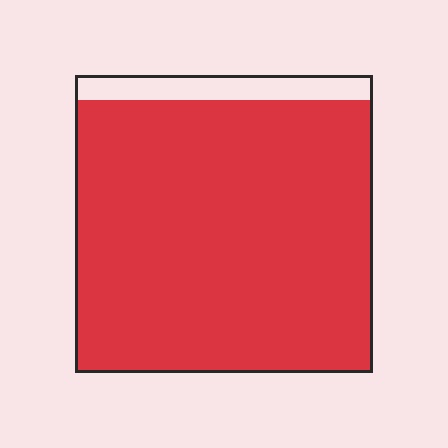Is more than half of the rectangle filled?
Yes.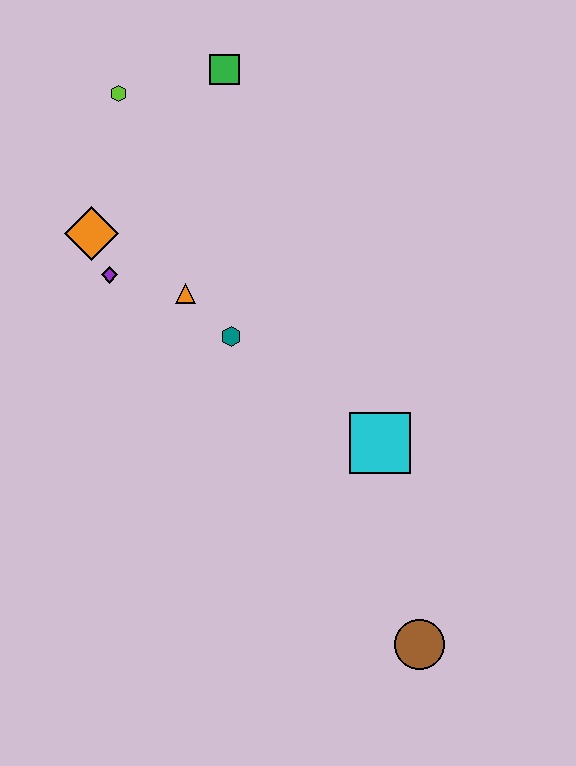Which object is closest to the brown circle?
The cyan square is closest to the brown circle.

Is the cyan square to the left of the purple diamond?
No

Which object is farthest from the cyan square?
The lime hexagon is farthest from the cyan square.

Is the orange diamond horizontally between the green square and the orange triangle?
No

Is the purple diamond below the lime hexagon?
Yes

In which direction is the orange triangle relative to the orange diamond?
The orange triangle is to the right of the orange diamond.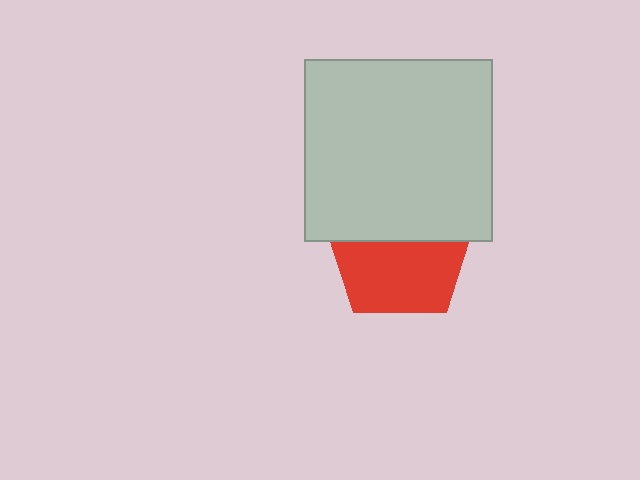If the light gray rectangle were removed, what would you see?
You would see the complete red pentagon.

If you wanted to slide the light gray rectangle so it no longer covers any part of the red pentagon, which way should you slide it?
Slide it up — that is the most direct way to separate the two shapes.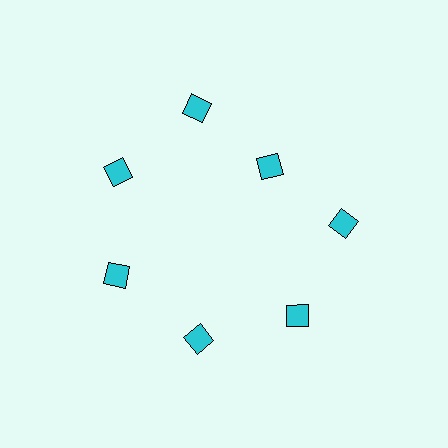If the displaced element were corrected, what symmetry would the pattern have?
It would have 7-fold rotational symmetry — the pattern would map onto itself every 51 degrees.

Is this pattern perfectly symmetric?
No. The 7 cyan diamonds are arranged in a ring, but one element near the 1 o'clock position is pulled inward toward the center, breaking the 7-fold rotational symmetry.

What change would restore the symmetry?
The symmetry would be restored by moving it outward, back onto the ring so that all 7 diamonds sit at equal angles and equal distance from the center.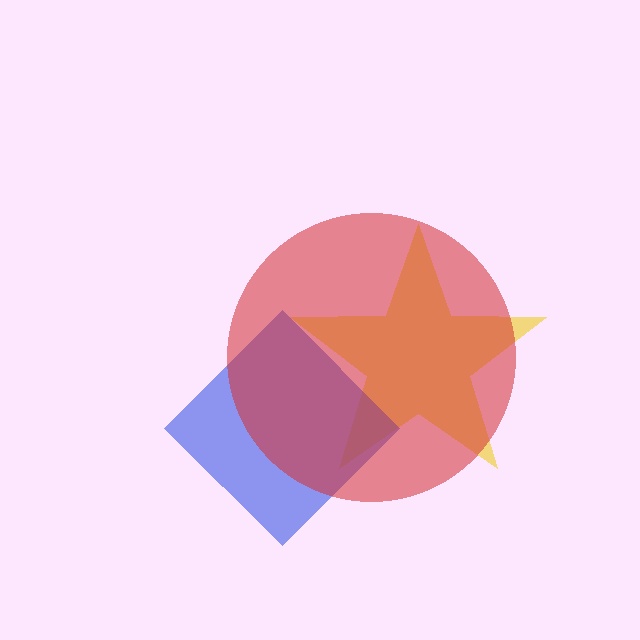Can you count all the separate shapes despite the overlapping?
Yes, there are 3 separate shapes.